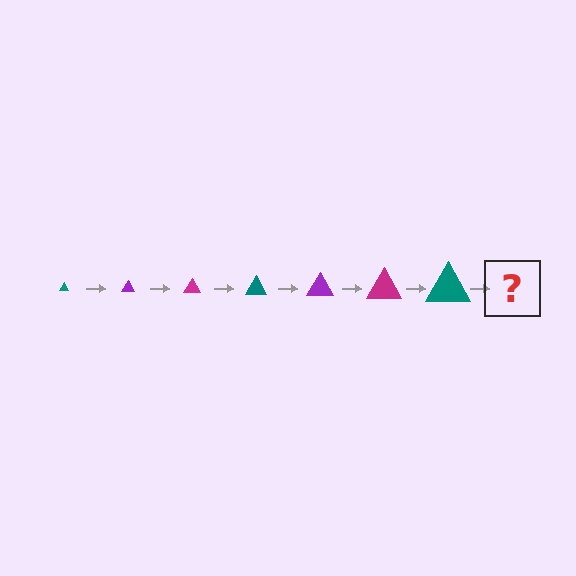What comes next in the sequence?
The next element should be a purple triangle, larger than the previous one.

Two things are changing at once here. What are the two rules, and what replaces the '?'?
The two rules are that the triangle grows larger each step and the color cycles through teal, purple, and magenta. The '?' should be a purple triangle, larger than the previous one.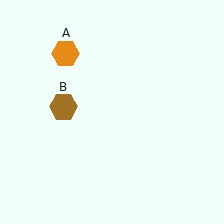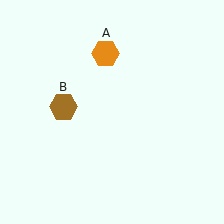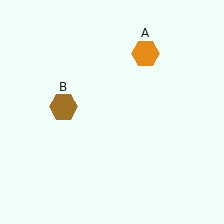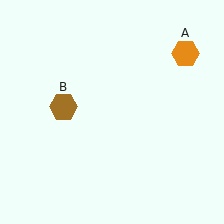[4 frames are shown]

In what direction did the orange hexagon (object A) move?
The orange hexagon (object A) moved right.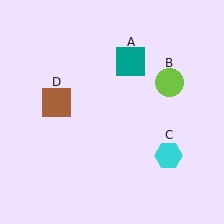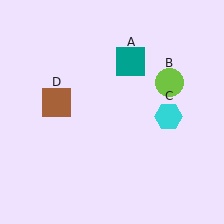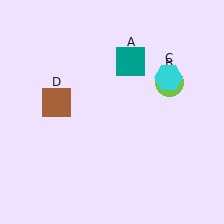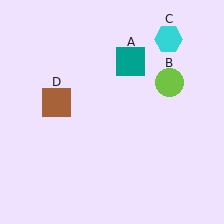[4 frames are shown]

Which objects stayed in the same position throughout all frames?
Teal square (object A) and lime circle (object B) and brown square (object D) remained stationary.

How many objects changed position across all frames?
1 object changed position: cyan hexagon (object C).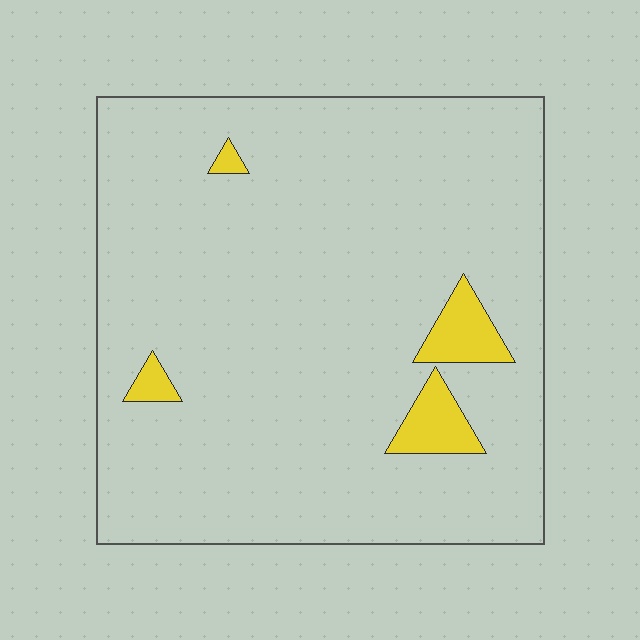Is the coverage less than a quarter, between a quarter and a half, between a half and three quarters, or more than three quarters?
Less than a quarter.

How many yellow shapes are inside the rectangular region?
4.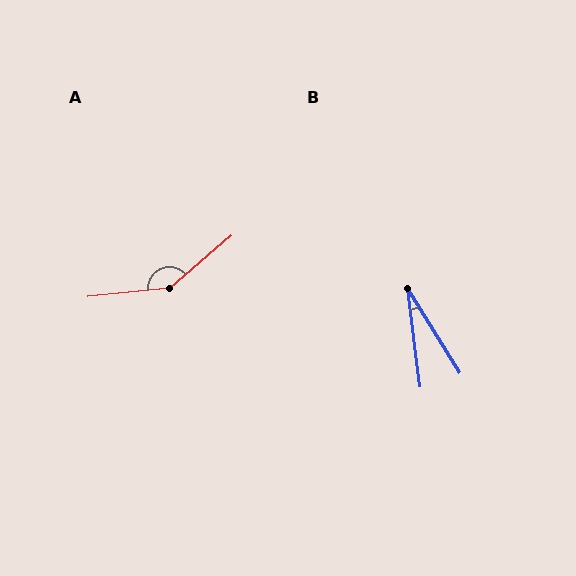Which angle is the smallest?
B, at approximately 25 degrees.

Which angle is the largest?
A, at approximately 145 degrees.